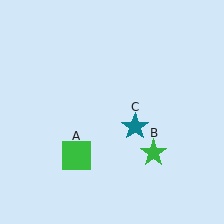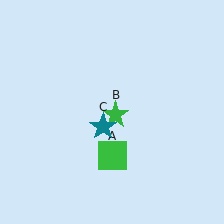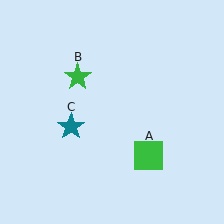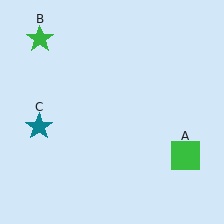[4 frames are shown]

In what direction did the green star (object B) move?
The green star (object B) moved up and to the left.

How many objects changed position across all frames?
3 objects changed position: green square (object A), green star (object B), teal star (object C).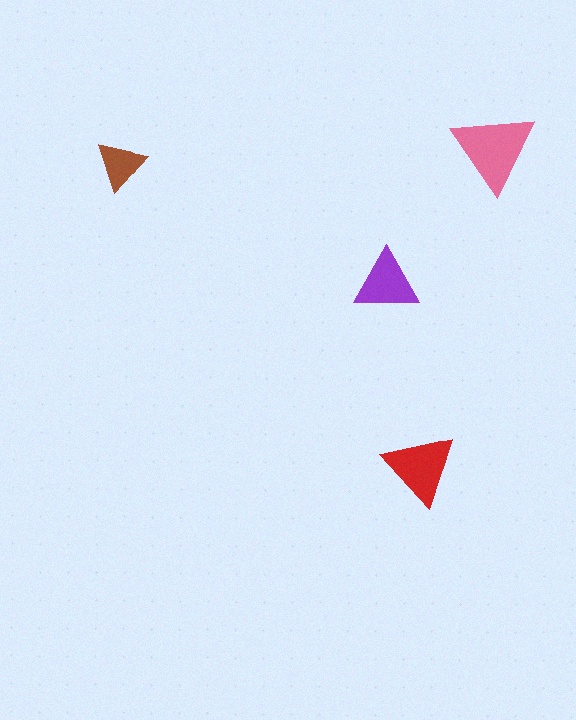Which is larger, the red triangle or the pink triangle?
The pink one.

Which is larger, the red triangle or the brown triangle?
The red one.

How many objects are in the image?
There are 4 objects in the image.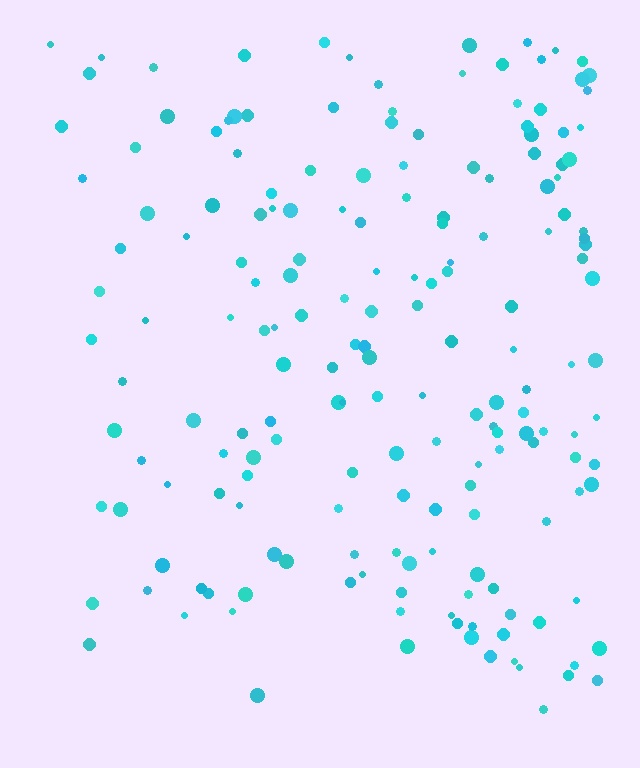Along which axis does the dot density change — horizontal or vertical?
Horizontal.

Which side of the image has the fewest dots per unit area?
The left.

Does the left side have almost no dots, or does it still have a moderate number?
Still a moderate number, just noticeably fewer than the right.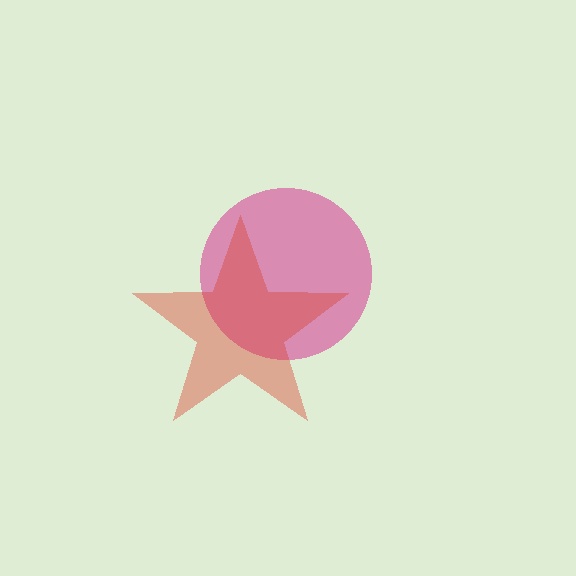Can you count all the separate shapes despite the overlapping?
Yes, there are 2 separate shapes.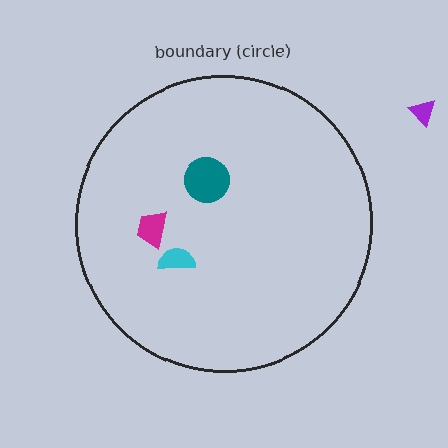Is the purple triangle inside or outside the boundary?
Outside.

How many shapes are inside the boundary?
3 inside, 1 outside.